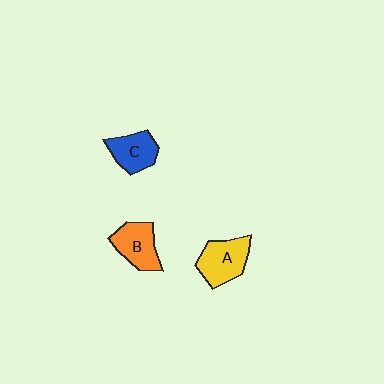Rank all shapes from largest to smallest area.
From largest to smallest: A (yellow), B (orange), C (blue).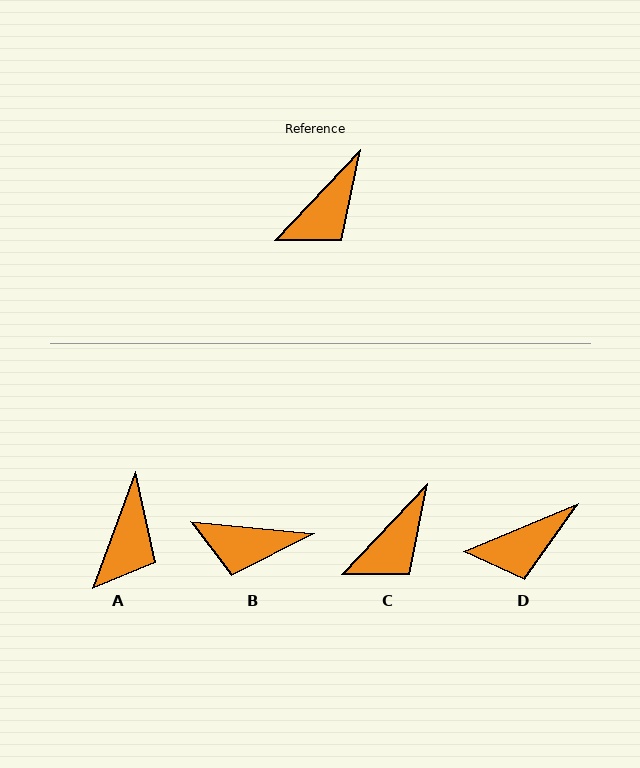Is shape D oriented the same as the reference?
No, it is off by about 24 degrees.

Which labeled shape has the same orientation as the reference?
C.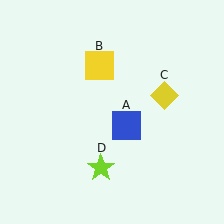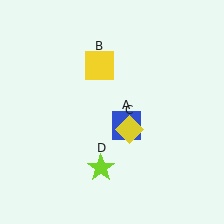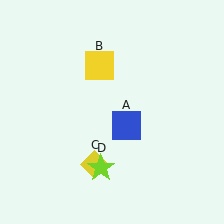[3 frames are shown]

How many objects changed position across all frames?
1 object changed position: yellow diamond (object C).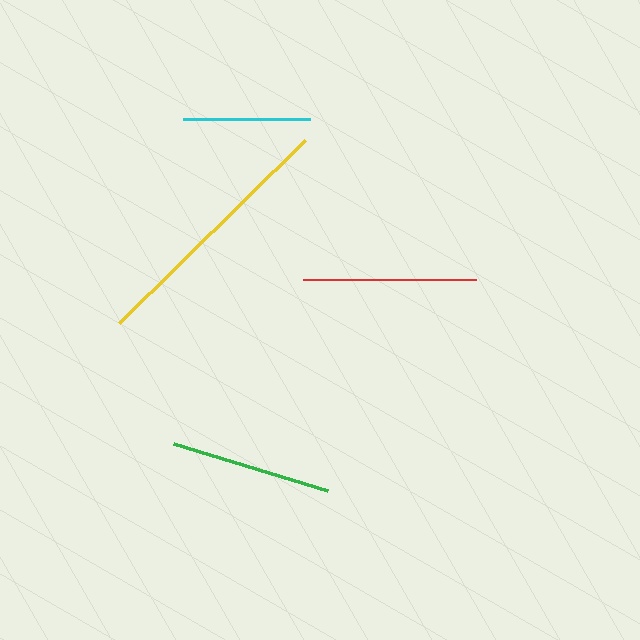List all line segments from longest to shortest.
From longest to shortest: yellow, red, green, cyan.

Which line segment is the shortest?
The cyan line is the shortest at approximately 126 pixels.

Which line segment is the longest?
The yellow line is the longest at approximately 262 pixels.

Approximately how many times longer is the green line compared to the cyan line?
The green line is approximately 1.3 times the length of the cyan line.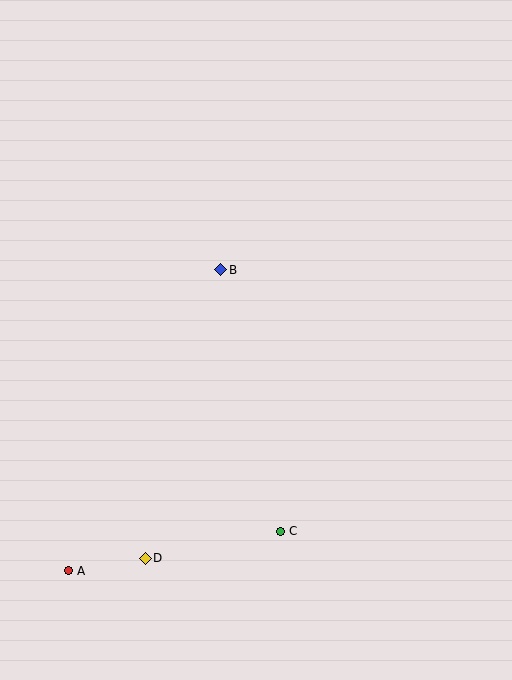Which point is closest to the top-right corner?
Point B is closest to the top-right corner.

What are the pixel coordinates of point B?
Point B is at (221, 270).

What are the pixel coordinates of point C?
Point C is at (281, 531).